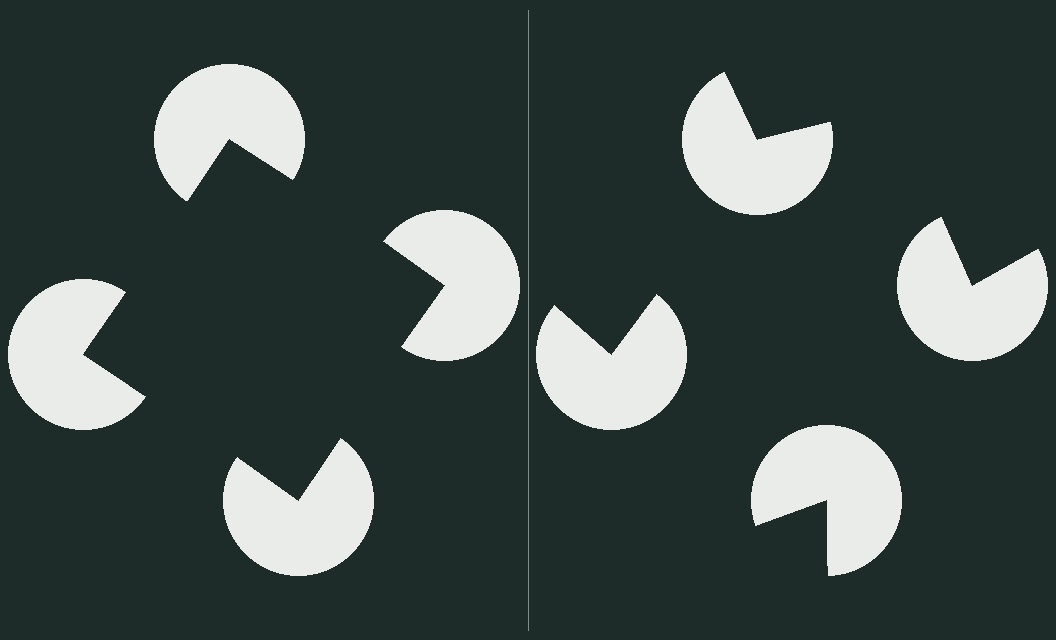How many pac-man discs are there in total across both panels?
8 — 4 on each side.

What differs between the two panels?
The pac-man discs are positioned identically on both sides; only the wedge orientations differ. On the left they align to a square; on the right they are misaligned.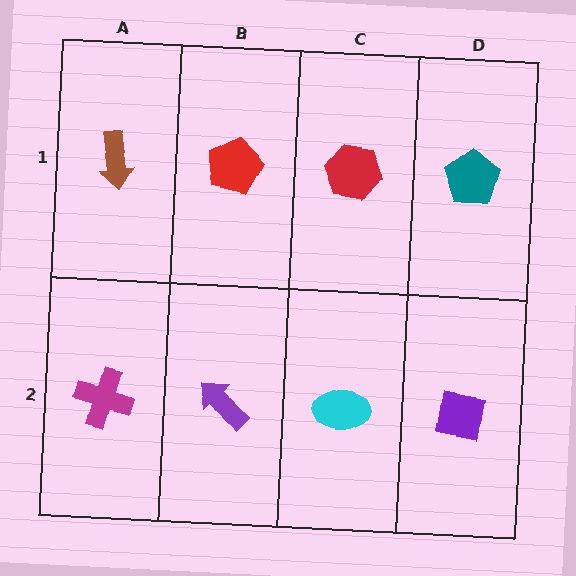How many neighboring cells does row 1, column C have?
3.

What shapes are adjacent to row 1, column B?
A purple arrow (row 2, column B), a brown arrow (row 1, column A), a red hexagon (row 1, column C).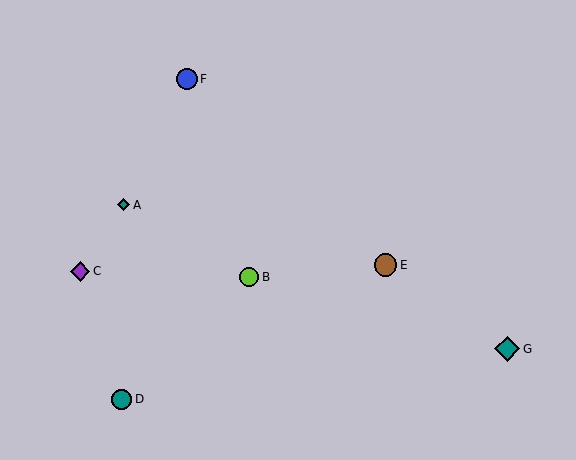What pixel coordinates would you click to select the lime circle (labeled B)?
Click at (249, 277) to select the lime circle B.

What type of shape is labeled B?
Shape B is a lime circle.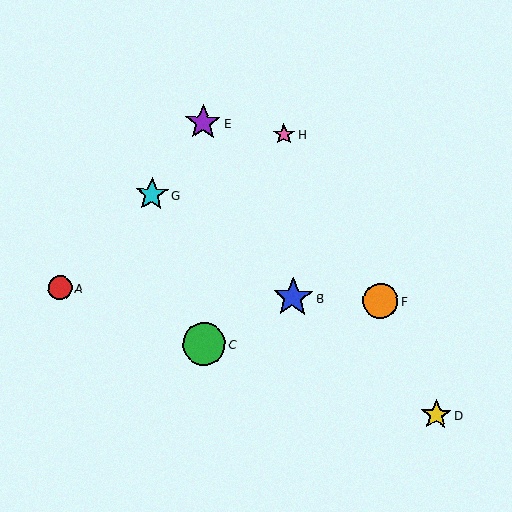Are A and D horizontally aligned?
No, A is at y≈288 and D is at y≈415.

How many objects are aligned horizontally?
3 objects (A, B, F) are aligned horizontally.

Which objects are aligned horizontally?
Objects A, B, F are aligned horizontally.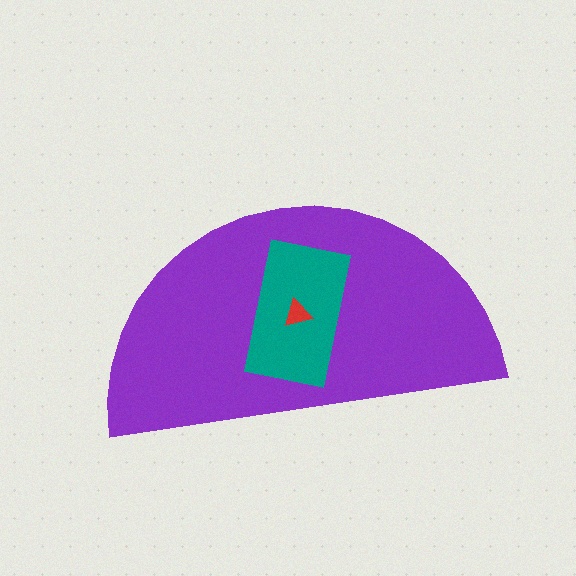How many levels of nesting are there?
3.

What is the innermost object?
The red triangle.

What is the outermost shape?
The purple semicircle.